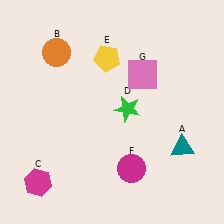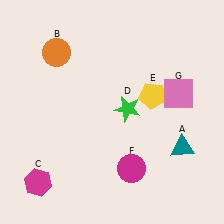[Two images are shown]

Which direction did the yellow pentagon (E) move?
The yellow pentagon (E) moved right.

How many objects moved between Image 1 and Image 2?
2 objects moved between the two images.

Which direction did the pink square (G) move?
The pink square (G) moved right.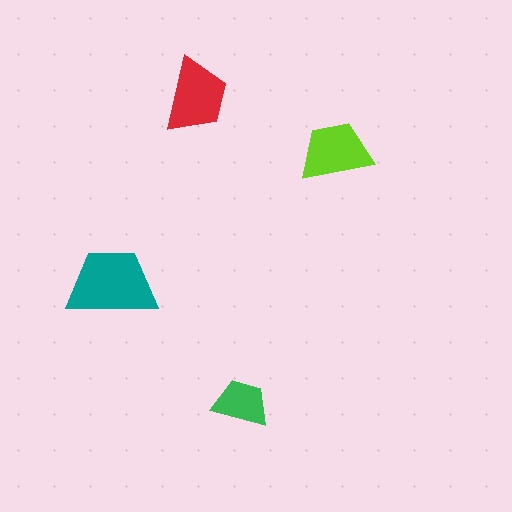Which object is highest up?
The red trapezoid is topmost.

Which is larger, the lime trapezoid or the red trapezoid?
The red one.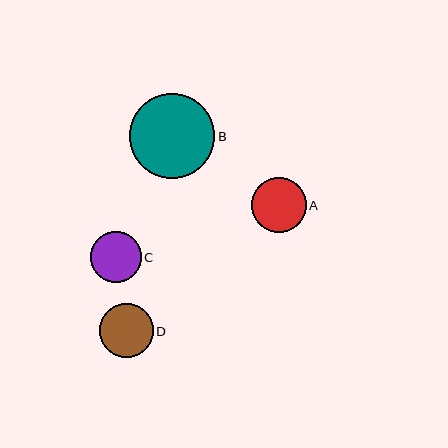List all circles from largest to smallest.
From largest to smallest: B, A, D, C.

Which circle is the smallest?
Circle C is the smallest with a size of approximately 51 pixels.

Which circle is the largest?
Circle B is the largest with a size of approximately 85 pixels.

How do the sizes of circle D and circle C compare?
Circle D and circle C are approximately the same size.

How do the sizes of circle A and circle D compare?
Circle A and circle D are approximately the same size.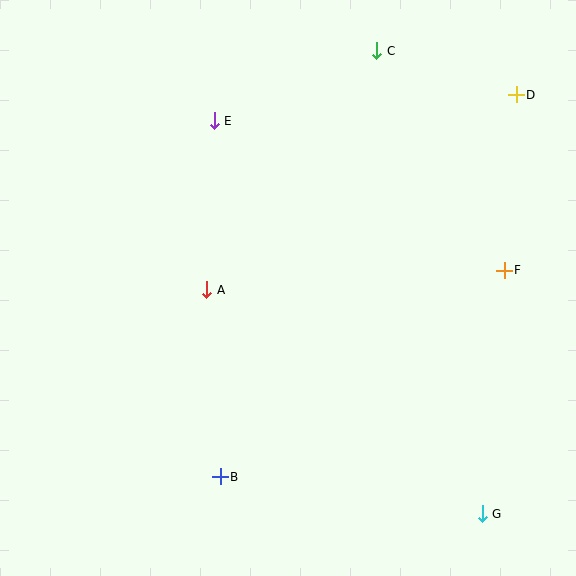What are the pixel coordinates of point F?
Point F is at (504, 270).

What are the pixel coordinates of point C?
Point C is at (376, 51).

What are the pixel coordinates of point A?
Point A is at (207, 290).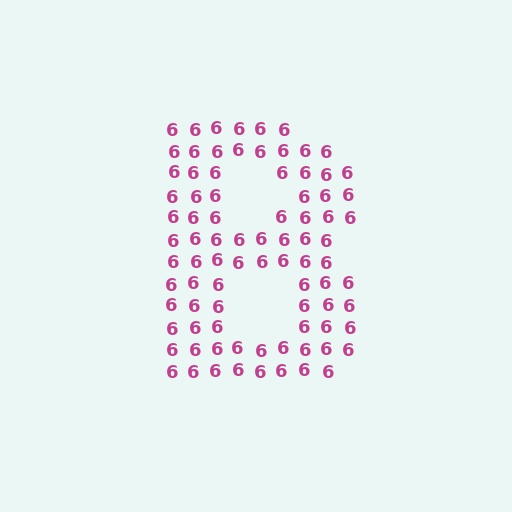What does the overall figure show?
The overall figure shows the letter B.